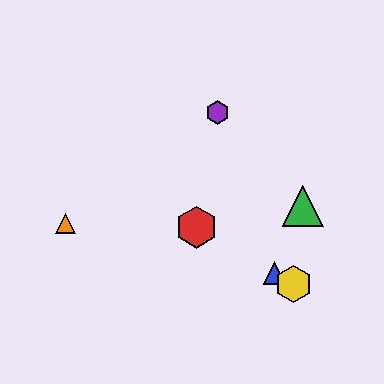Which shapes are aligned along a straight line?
The red hexagon, the blue triangle, the yellow hexagon are aligned along a straight line.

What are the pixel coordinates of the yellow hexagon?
The yellow hexagon is at (294, 284).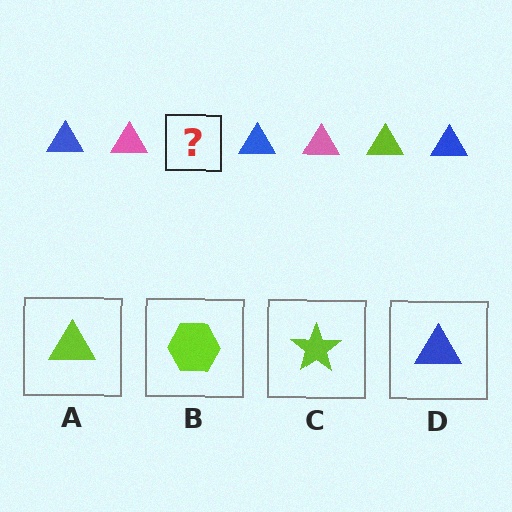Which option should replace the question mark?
Option A.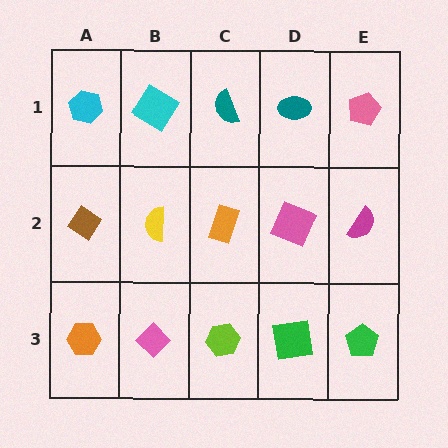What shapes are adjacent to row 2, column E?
A pink pentagon (row 1, column E), a green pentagon (row 3, column E), a pink square (row 2, column D).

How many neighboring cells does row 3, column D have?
3.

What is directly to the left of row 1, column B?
A cyan hexagon.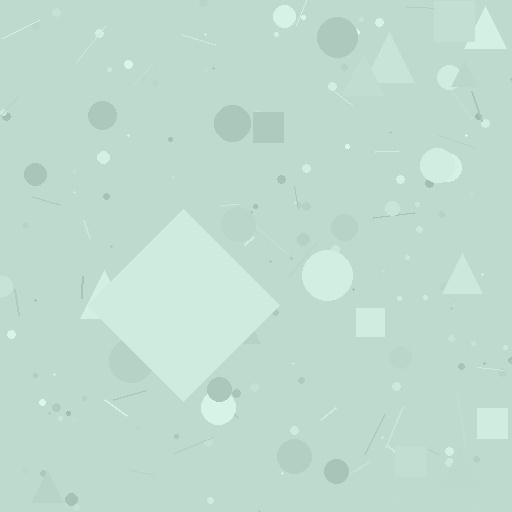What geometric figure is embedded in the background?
A diamond is embedded in the background.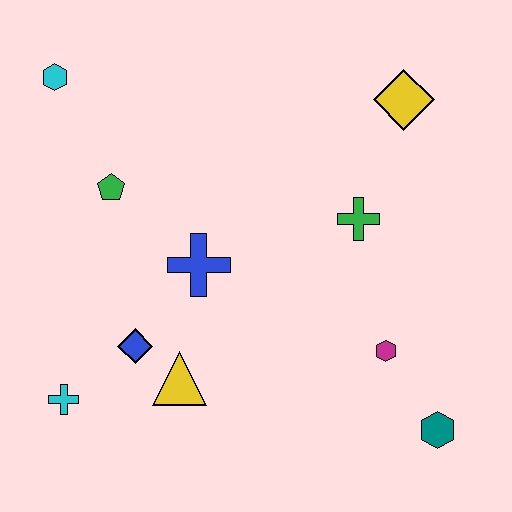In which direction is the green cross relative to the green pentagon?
The green cross is to the right of the green pentagon.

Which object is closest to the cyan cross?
The blue diamond is closest to the cyan cross.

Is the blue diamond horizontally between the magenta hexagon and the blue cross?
No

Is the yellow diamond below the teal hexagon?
No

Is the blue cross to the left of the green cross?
Yes